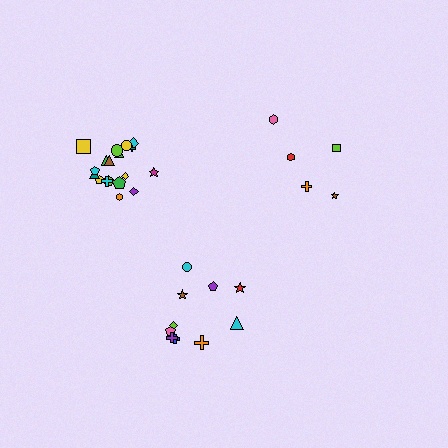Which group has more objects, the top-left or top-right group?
The top-left group.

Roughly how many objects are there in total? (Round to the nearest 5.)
Roughly 35 objects in total.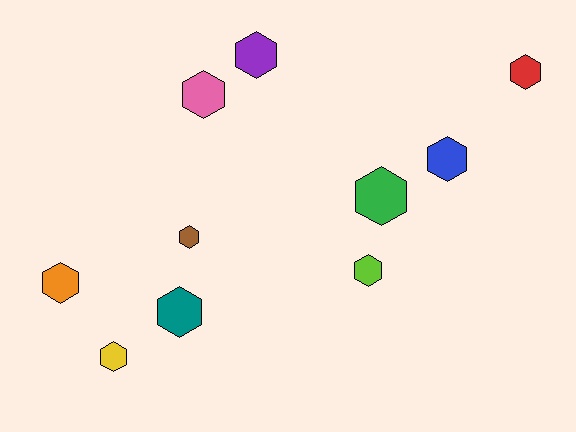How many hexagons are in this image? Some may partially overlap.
There are 10 hexagons.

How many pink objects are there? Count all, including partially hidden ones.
There is 1 pink object.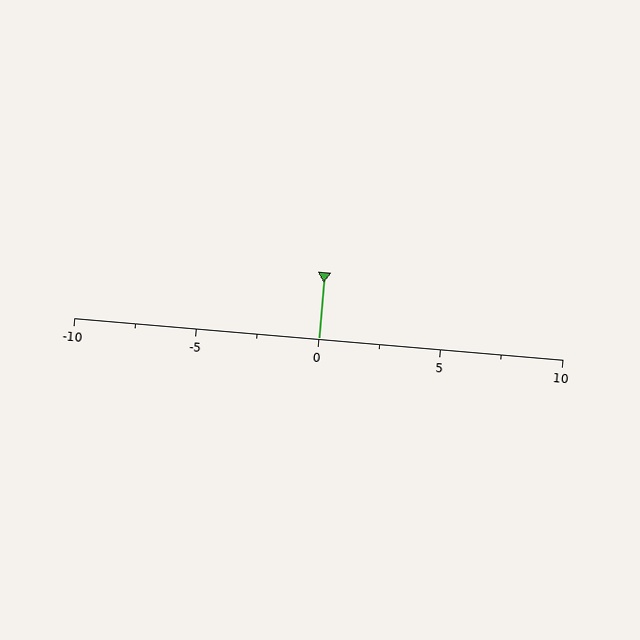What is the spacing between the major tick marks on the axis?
The major ticks are spaced 5 apart.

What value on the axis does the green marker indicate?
The marker indicates approximately 0.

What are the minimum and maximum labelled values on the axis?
The axis runs from -10 to 10.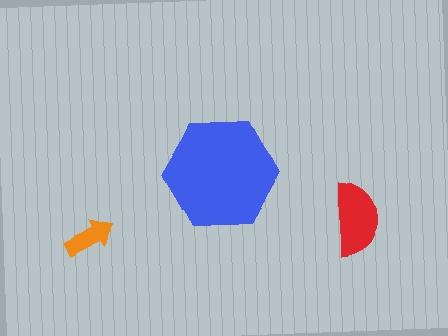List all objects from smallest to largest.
The orange arrow, the red semicircle, the blue hexagon.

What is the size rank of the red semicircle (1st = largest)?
2nd.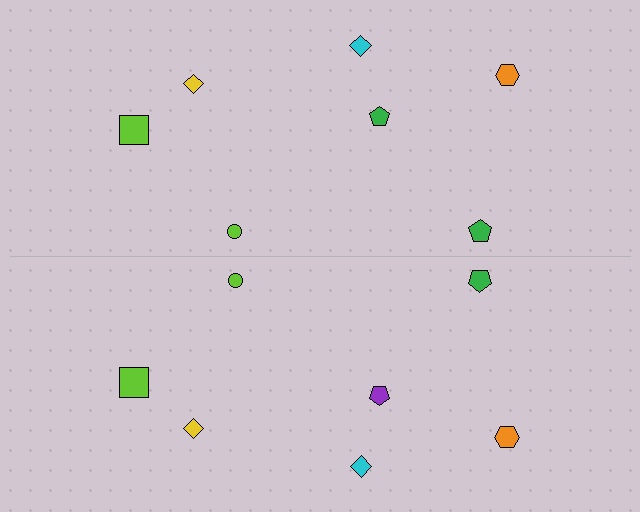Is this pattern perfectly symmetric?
No, the pattern is not perfectly symmetric. The purple pentagon on the bottom side breaks the symmetry — its mirror counterpart is green.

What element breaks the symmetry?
The purple pentagon on the bottom side breaks the symmetry — its mirror counterpart is green.